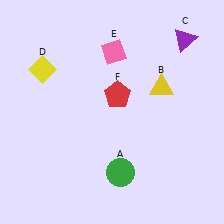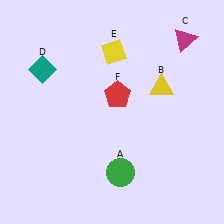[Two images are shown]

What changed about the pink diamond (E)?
In Image 1, E is pink. In Image 2, it changed to yellow.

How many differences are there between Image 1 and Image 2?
There are 3 differences between the two images.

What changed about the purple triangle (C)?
In Image 1, C is purple. In Image 2, it changed to magenta.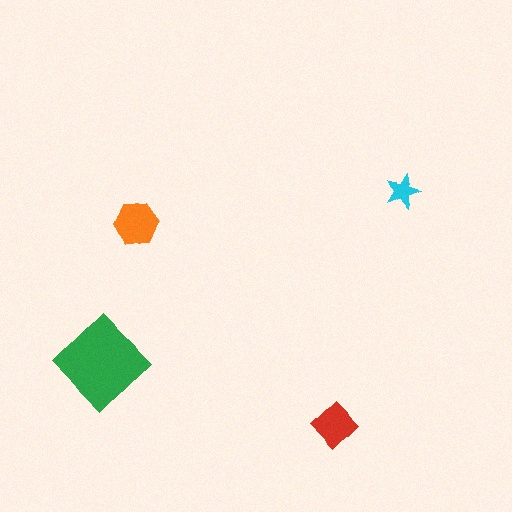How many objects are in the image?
There are 4 objects in the image.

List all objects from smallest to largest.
The cyan star, the red diamond, the orange hexagon, the green diamond.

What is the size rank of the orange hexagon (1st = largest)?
2nd.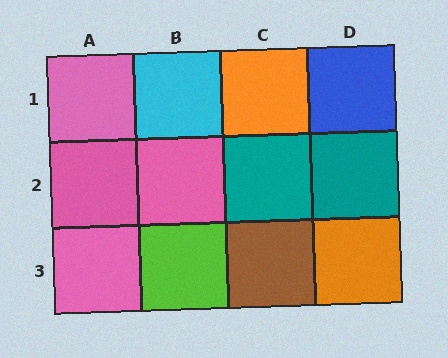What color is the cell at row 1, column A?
Pink.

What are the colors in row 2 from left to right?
Pink, pink, teal, teal.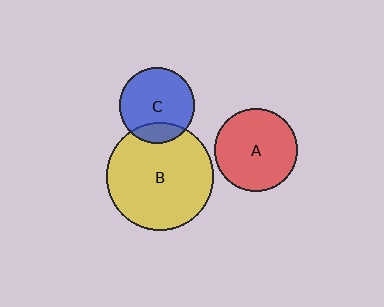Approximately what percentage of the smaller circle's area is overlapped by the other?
Approximately 20%.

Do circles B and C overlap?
Yes.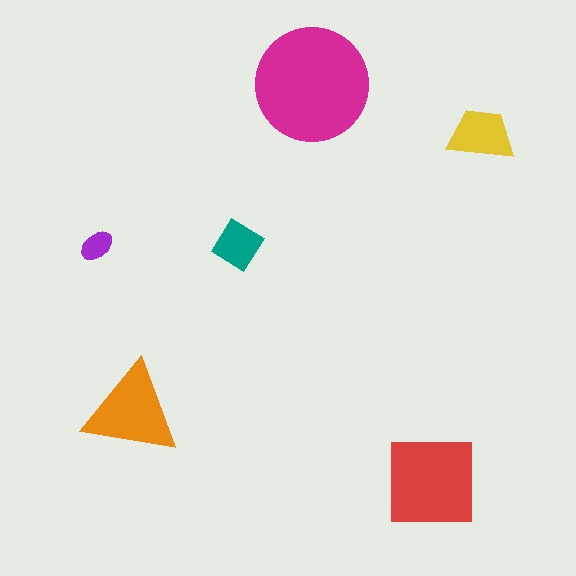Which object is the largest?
The magenta circle.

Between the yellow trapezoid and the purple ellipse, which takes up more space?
The yellow trapezoid.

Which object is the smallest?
The purple ellipse.